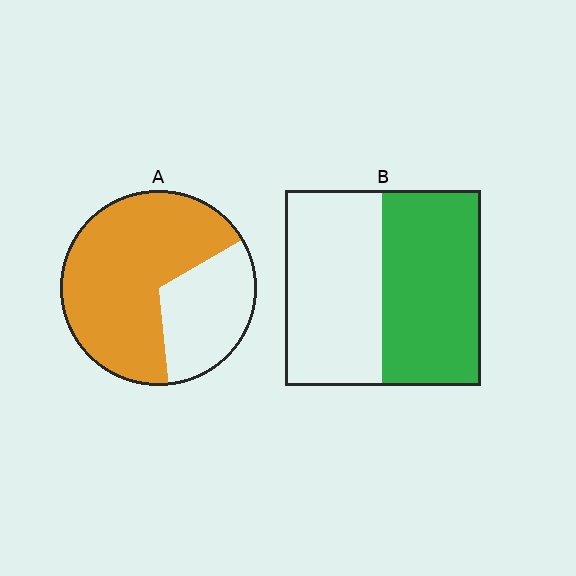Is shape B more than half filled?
Roughly half.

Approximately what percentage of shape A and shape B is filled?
A is approximately 70% and B is approximately 50%.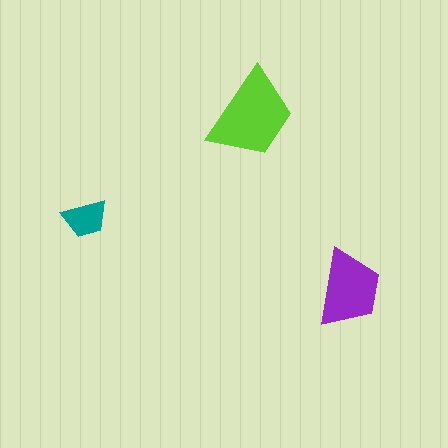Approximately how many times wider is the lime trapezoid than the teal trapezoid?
About 2 times wider.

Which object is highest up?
The lime trapezoid is topmost.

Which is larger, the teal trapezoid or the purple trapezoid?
The purple one.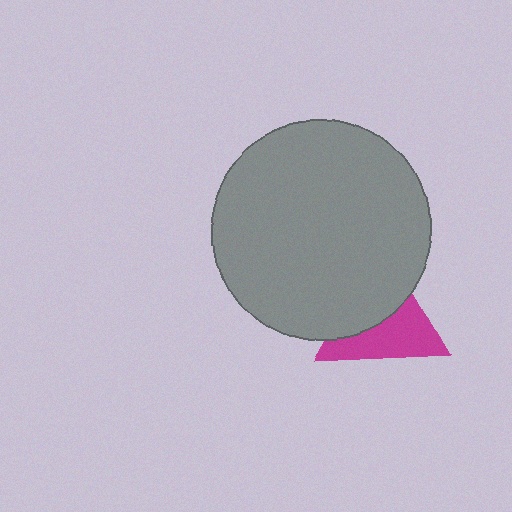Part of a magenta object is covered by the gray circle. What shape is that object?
It is a triangle.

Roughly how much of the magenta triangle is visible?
About half of it is visible (roughly 51%).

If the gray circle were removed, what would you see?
You would see the complete magenta triangle.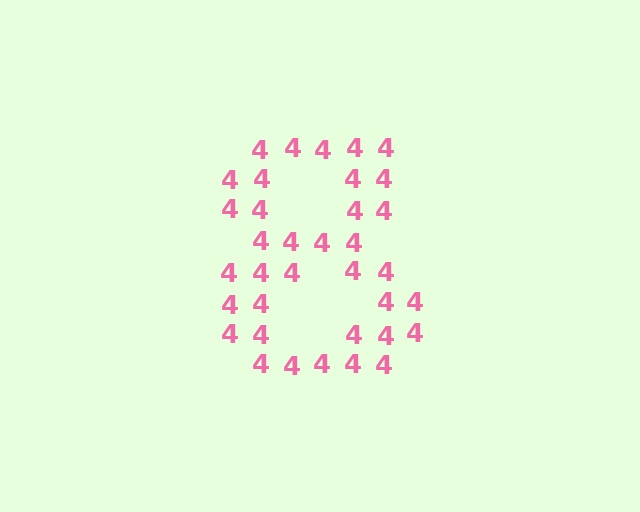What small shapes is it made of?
It is made of small digit 4's.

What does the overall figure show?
The overall figure shows the digit 8.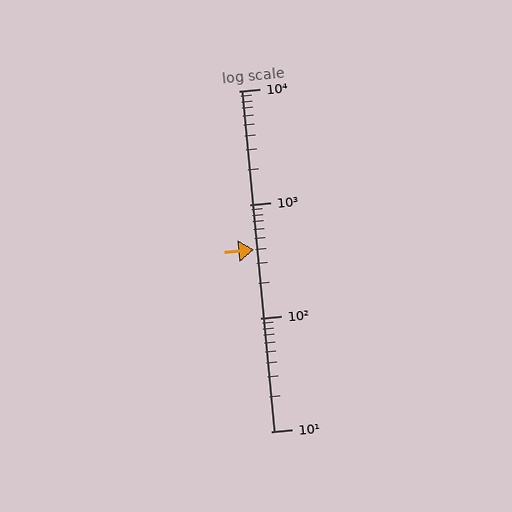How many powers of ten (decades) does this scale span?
The scale spans 3 decades, from 10 to 10000.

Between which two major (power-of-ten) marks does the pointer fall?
The pointer is between 100 and 1000.